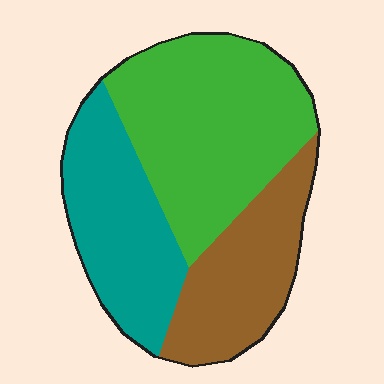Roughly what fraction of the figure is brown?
Brown takes up about one quarter (1/4) of the figure.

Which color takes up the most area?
Green, at roughly 45%.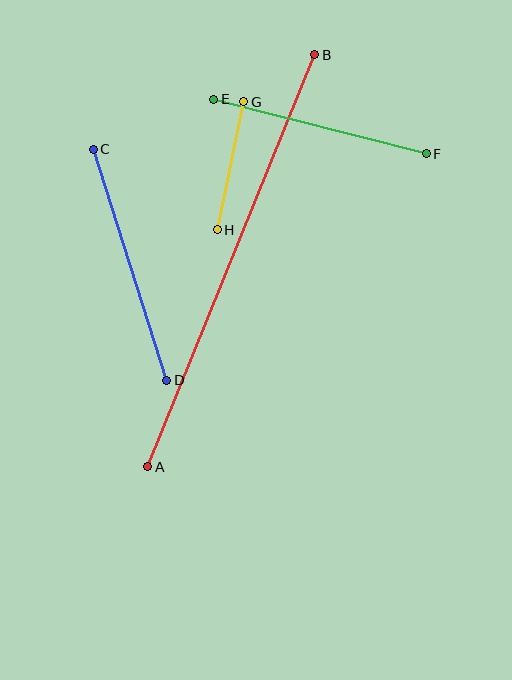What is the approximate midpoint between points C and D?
The midpoint is at approximately (130, 265) pixels.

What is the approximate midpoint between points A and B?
The midpoint is at approximately (231, 261) pixels.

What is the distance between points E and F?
The distance is approximately 219 pixels.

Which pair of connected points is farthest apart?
Points A and B are farthest apart.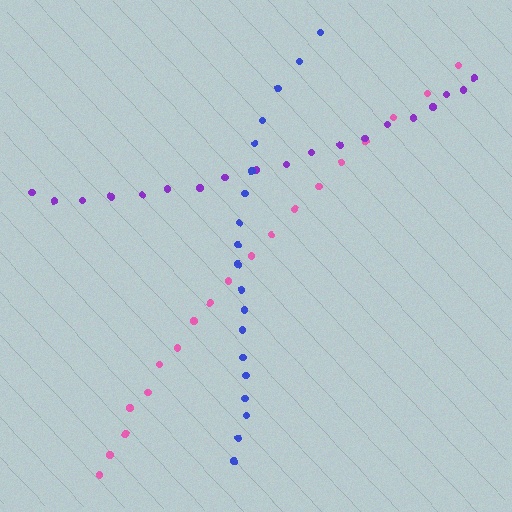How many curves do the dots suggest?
There are 3 distinct paths.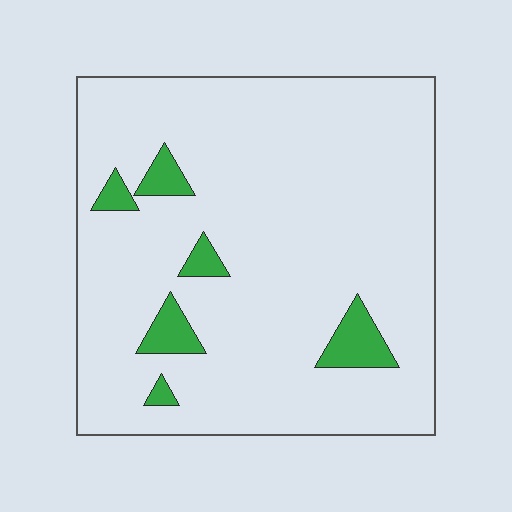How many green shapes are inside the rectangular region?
6.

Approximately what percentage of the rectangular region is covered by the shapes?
Approximately 10%.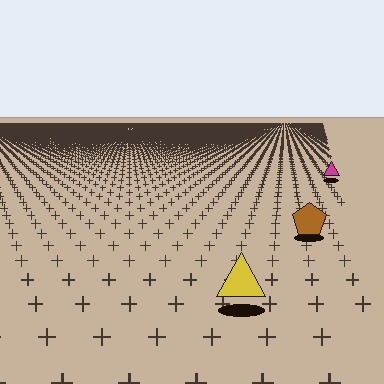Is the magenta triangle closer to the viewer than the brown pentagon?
No. The brown pentagon is closer — you can tell from the texture gradient: the ground texture is coarser near it.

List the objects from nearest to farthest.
From nearest to farthest: the yellow triangle, the brown pentagon, the magenta triangle.